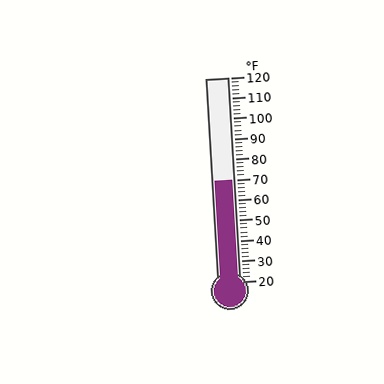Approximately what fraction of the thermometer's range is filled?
The thermometer is filled to approximately 50% of its range.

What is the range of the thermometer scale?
The thermometer scale ranges from 20°F to 120°F.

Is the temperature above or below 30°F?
The temperature is above 30°F.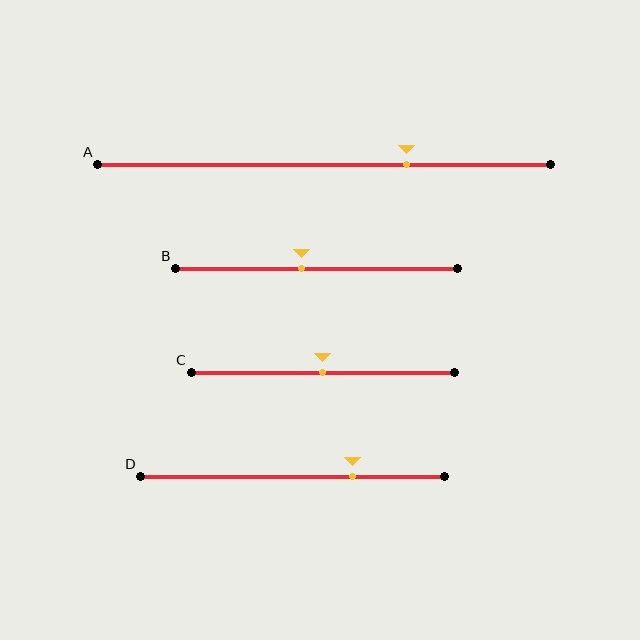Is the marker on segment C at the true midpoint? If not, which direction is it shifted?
Yes, the marker on segment C is at the true midpoint.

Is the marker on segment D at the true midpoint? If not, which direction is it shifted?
No, the marker on segment D is shifted to the right by about 20% of the segment length.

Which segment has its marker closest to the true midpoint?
Segment C has its marker closest to the true midpoint.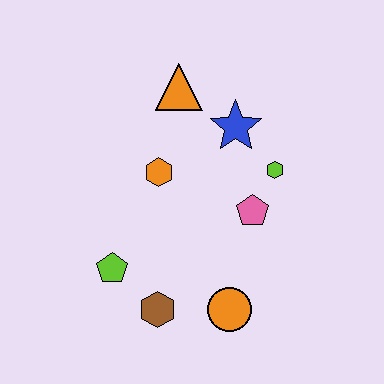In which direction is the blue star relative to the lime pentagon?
The blue star is above the lime pentagon.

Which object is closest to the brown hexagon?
The lime pentagon is closest to the brown hexagon.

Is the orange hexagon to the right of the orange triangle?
No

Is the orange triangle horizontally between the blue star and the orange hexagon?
Yes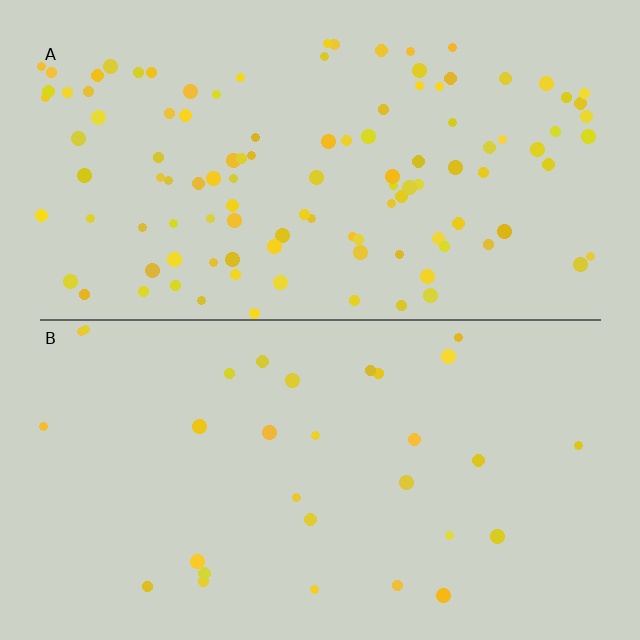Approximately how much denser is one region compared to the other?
Approximately 3.7× — region A over region B.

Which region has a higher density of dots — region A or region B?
A (the top).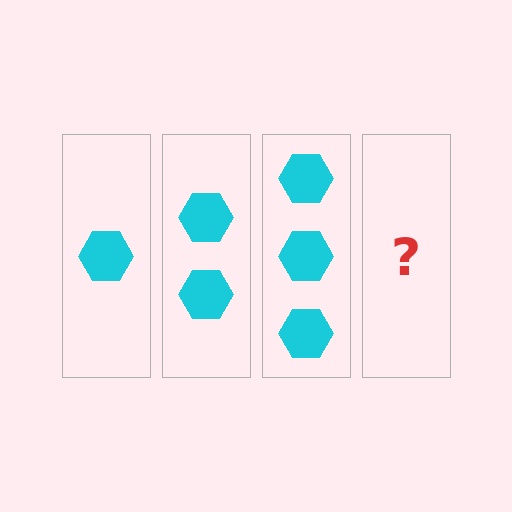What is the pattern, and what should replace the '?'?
The pattern is that each step adds one more hexagon. The '?' should be 4 hexagons.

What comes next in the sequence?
The next element should be 4 hexagons.